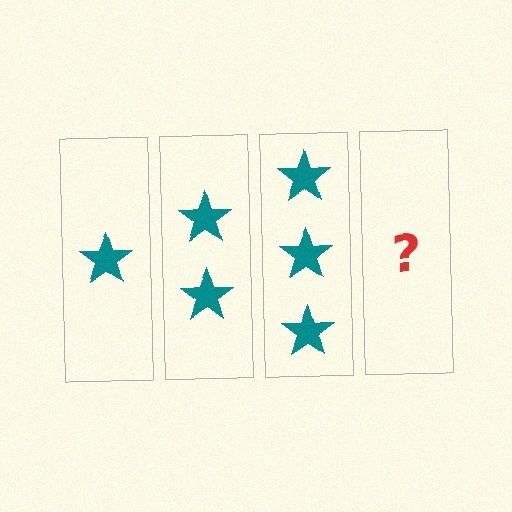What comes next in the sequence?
The next element should be 4 stars.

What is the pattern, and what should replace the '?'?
The pattern is that each step adds one more star. The '?' should be 4 stars.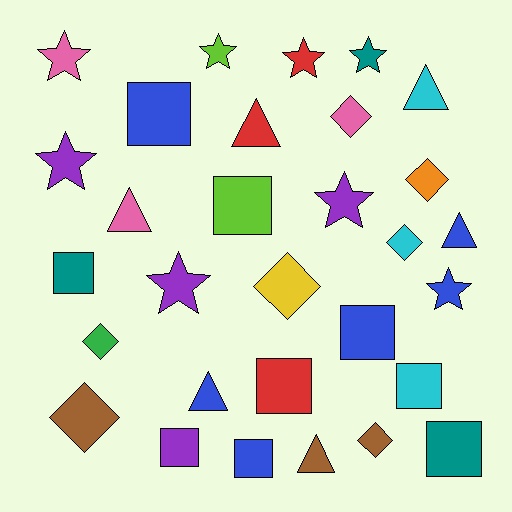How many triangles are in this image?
There are 6 triangles.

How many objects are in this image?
There are 30 objects.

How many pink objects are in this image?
There are 3 pink objects.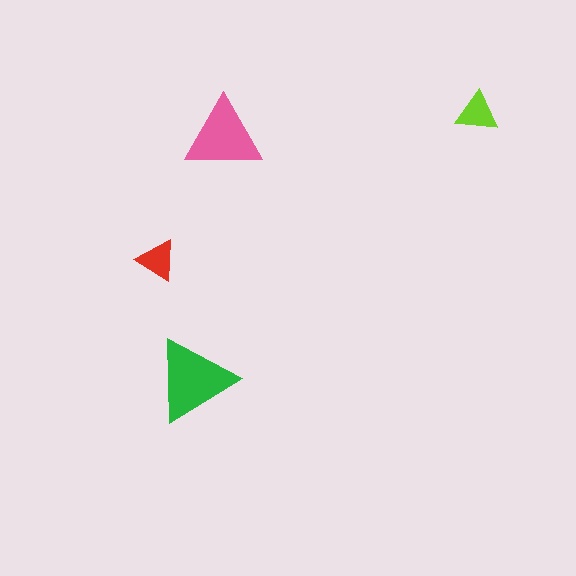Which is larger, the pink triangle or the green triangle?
The green one.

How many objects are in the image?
There are 4 objects in the image.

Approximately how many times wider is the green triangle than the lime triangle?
About 2 times wider.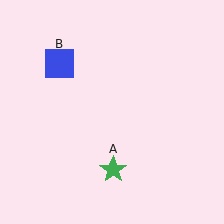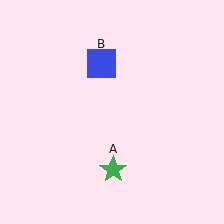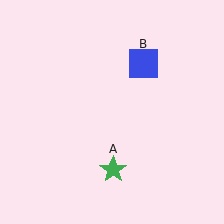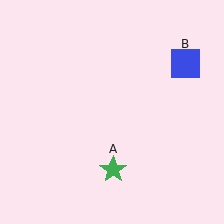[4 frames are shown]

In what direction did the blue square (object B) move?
The blue square (object B) moved right.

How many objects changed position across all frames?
1 object changed position: blue square (object B).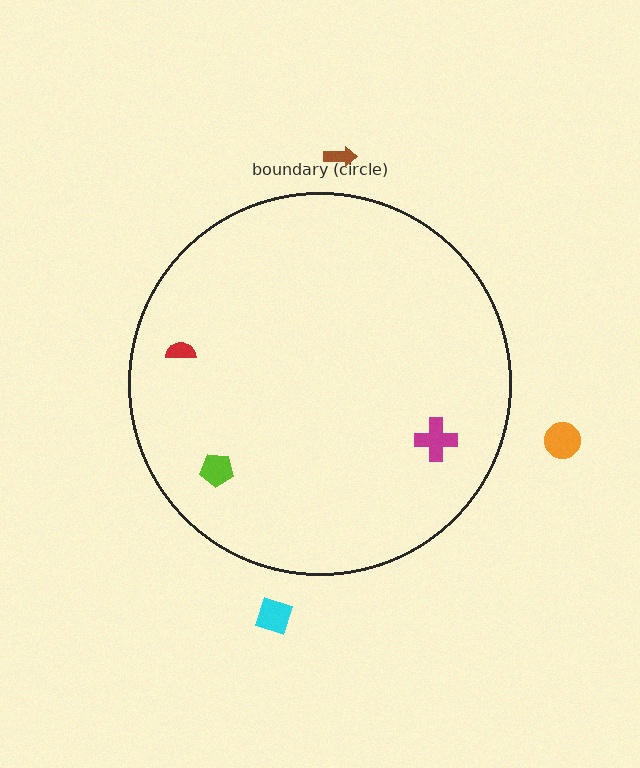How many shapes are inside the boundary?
3 inside, 3 outside.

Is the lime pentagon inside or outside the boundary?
Inside.